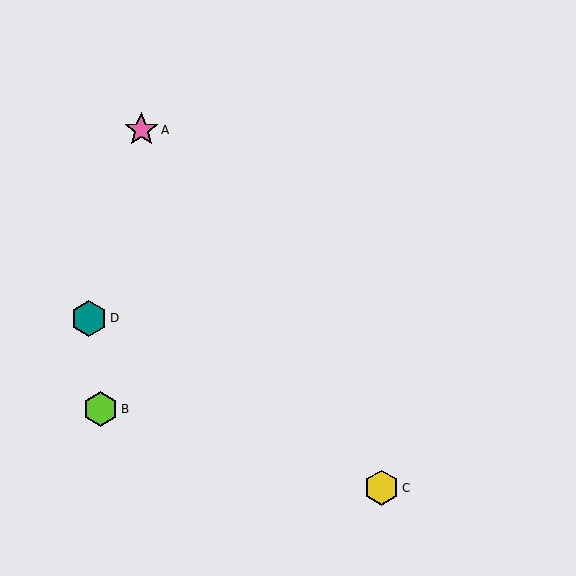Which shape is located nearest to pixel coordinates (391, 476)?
The yellow hexagon (labeled C) at (381, 488) is nearest to that location.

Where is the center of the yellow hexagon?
The center of the yellow hexagon is at (381, 488).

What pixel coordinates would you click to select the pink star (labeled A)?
Click at (141, 130) to select the pink star A.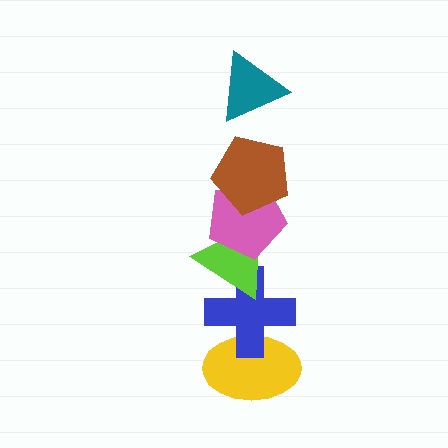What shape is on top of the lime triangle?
The pink pentagon is on top of the lime triangle.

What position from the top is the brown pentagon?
The brown pentagon is 2nd from the top.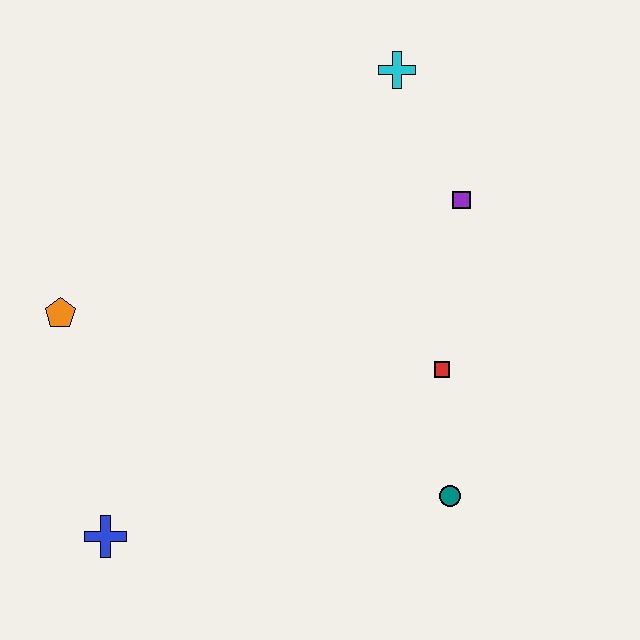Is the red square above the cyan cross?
No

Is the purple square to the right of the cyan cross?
Yes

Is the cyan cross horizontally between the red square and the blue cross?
Yes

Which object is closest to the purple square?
The cyan cross is closest to the purple square.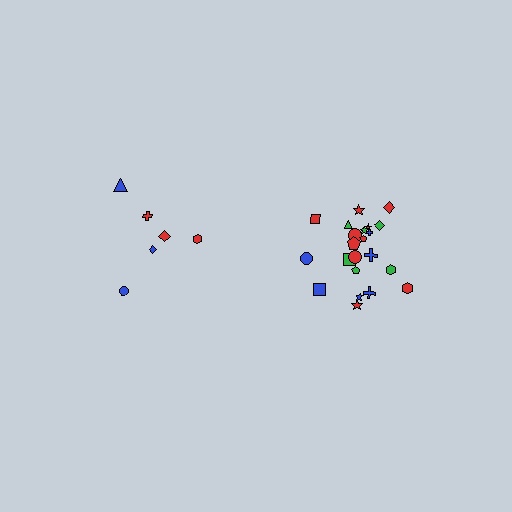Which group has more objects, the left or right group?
The right group.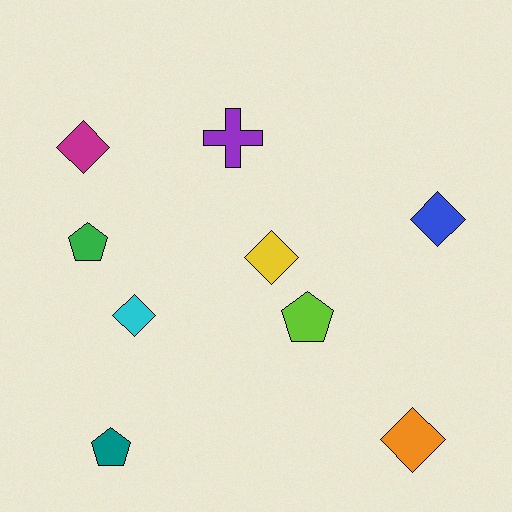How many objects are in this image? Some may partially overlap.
There are 9 objects.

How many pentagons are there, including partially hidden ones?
There are 3 pentagons.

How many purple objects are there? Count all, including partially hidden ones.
There is 1 purple object.